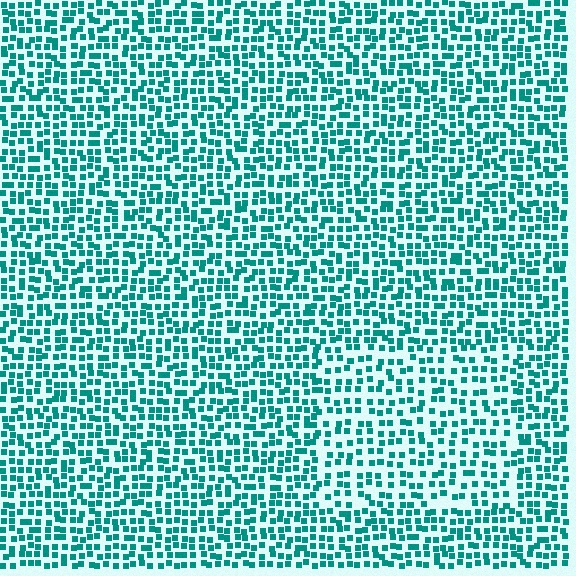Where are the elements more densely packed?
The elements are more densely packed outside the rectangle boundary.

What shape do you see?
I see a rectangle.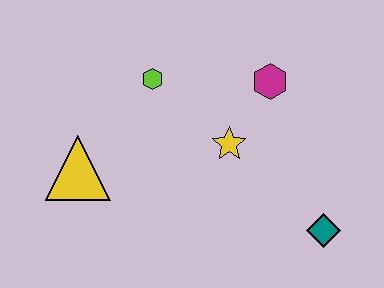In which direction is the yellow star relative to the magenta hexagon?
The yellow star is below the magenta hexagon.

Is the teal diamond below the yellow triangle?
Yes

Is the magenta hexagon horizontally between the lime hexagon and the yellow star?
No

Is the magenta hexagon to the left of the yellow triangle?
No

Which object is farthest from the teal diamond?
The yellow triangle is farthest from the teal diamond.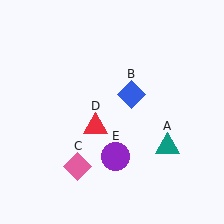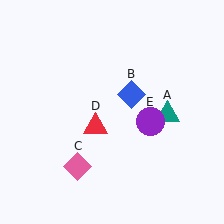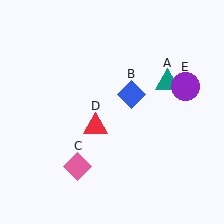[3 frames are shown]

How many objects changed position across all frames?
2 objects changed position: teal triangle (object A), purple circle (object E).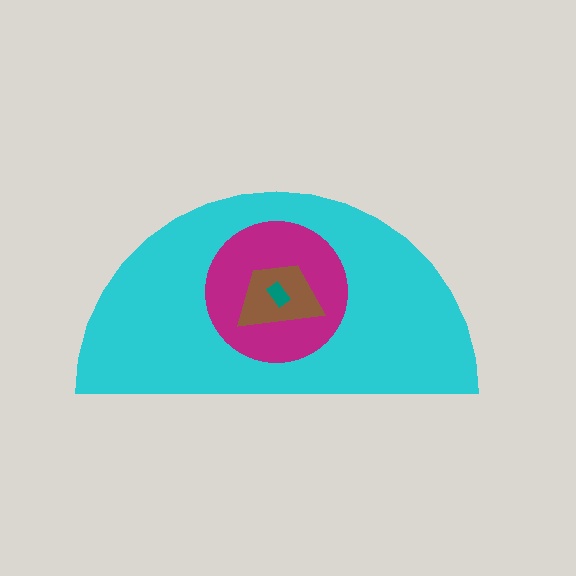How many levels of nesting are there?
4.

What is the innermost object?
The teal rectangle.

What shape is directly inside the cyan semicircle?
The magenta circle.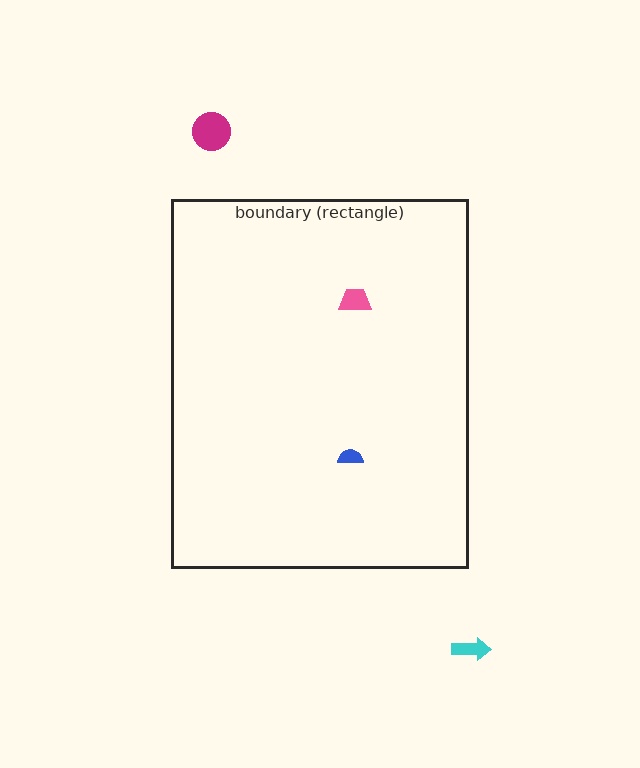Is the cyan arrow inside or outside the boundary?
Outside.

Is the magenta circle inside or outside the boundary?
Outside.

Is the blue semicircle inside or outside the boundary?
Inside.